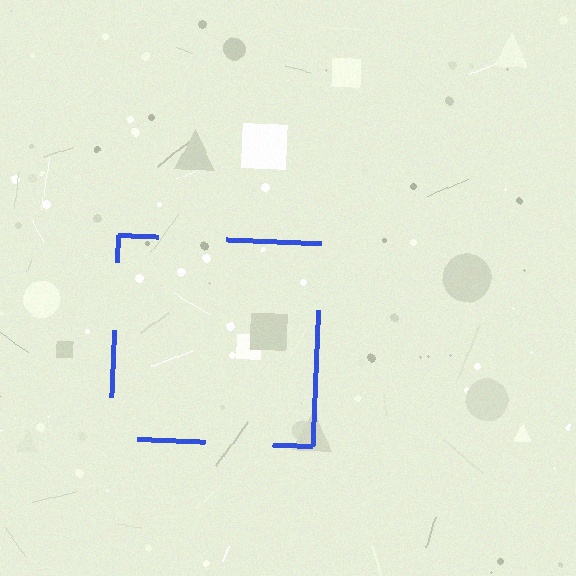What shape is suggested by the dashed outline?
The dashed outline suggests a square.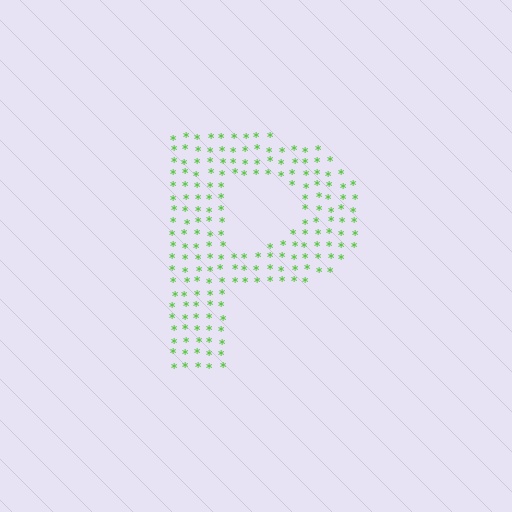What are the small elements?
The small elements are asterisks.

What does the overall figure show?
The overall figure shows the letter P.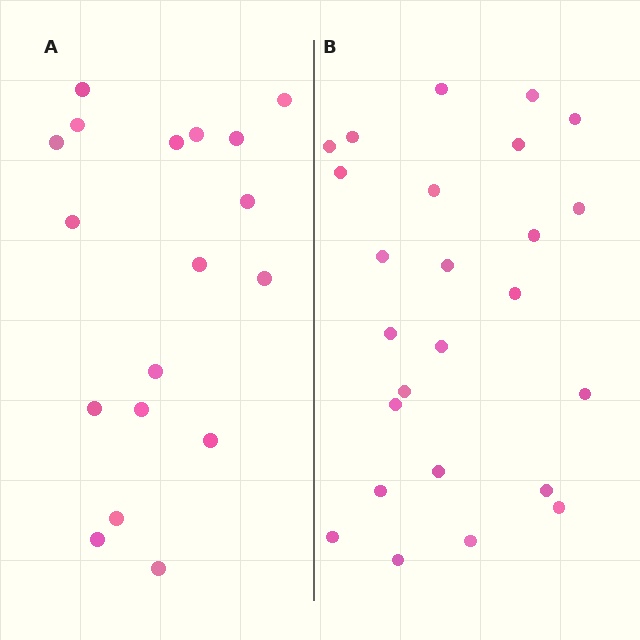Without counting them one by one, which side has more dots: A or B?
Region B (the right region) has more dots.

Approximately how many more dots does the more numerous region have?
Region B has roughly 8 or so more dots than region A.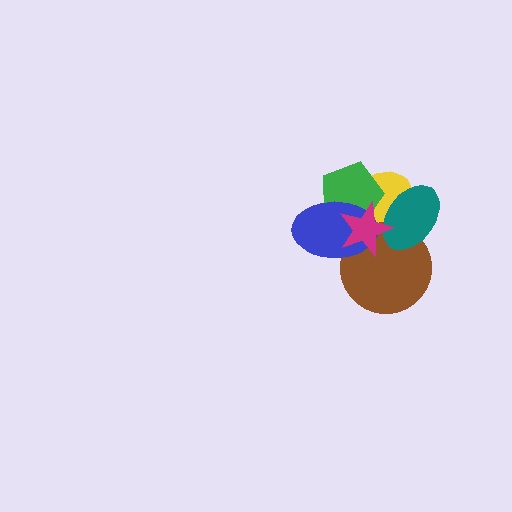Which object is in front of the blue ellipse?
The magenta star is in front of the blue ellipse.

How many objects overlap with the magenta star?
5 objects overlap with the magenta star.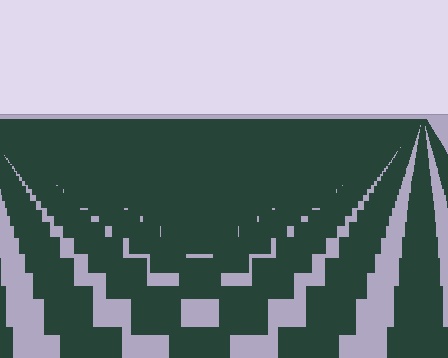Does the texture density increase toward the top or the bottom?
Density increases toward the top.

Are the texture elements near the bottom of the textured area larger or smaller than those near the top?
Larger. Near the bottom, elements are closer to the viewer and appear at a bigger on-screen size.